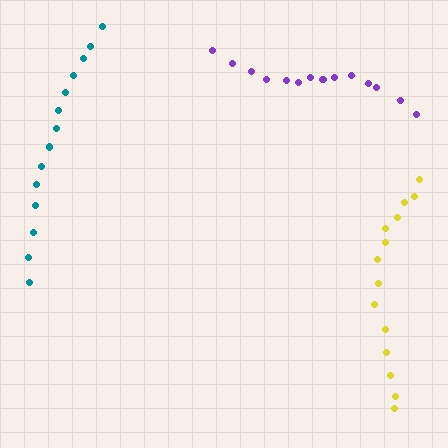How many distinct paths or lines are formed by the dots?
There are 3 distinct paths.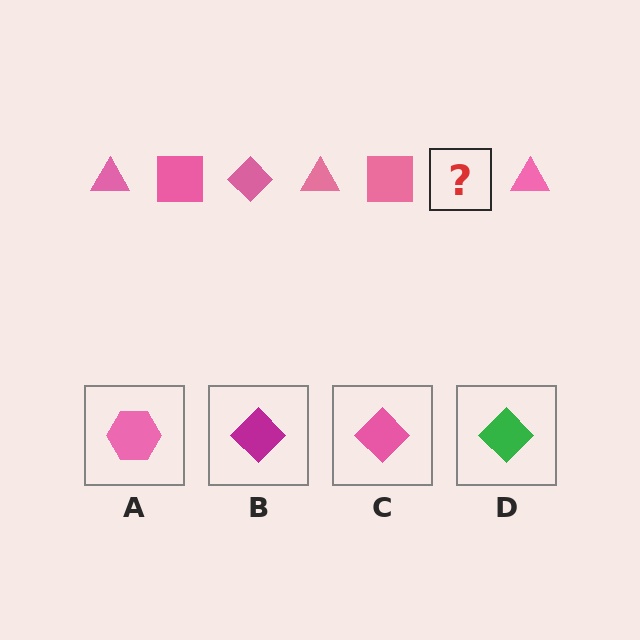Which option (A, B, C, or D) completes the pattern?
C.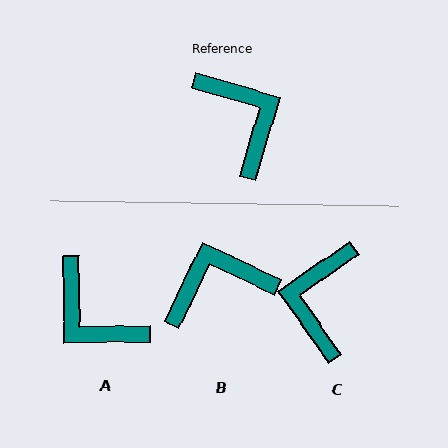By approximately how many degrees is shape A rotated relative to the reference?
Approximately 163 degrees clockwise.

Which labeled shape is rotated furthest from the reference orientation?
A, about 163 degrees away.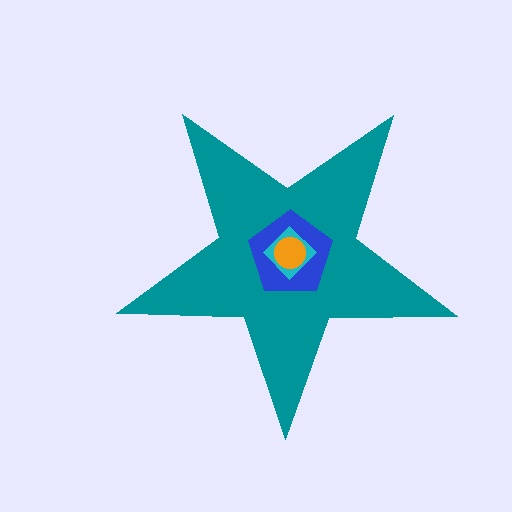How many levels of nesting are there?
4.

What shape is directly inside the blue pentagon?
The cyan diamond.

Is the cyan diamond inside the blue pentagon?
Yes.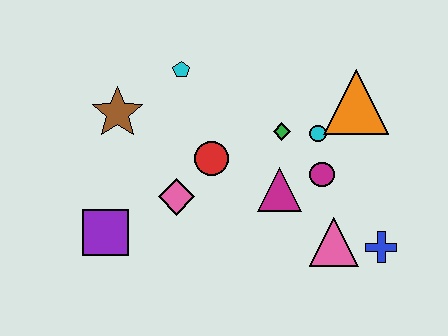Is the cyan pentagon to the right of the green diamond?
No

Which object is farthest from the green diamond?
The purple square is farthest from the green diamond.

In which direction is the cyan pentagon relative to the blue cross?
The cyan pentagon is to the left of the blue cross.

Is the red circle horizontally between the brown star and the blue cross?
Yes